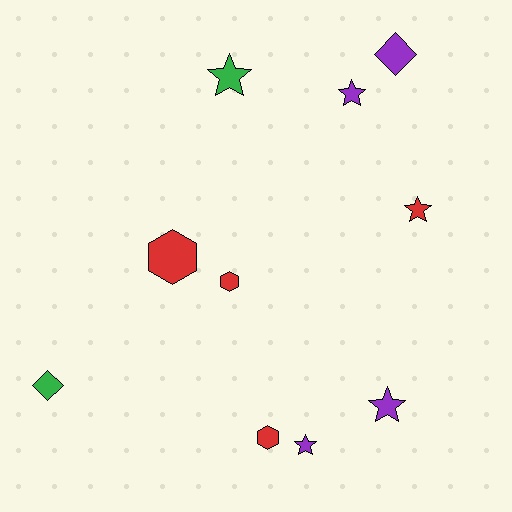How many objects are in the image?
There are 10 objects.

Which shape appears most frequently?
Star, with 5 objects.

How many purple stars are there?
There are 3 purple stars.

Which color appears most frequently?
Purple, with 4 objects.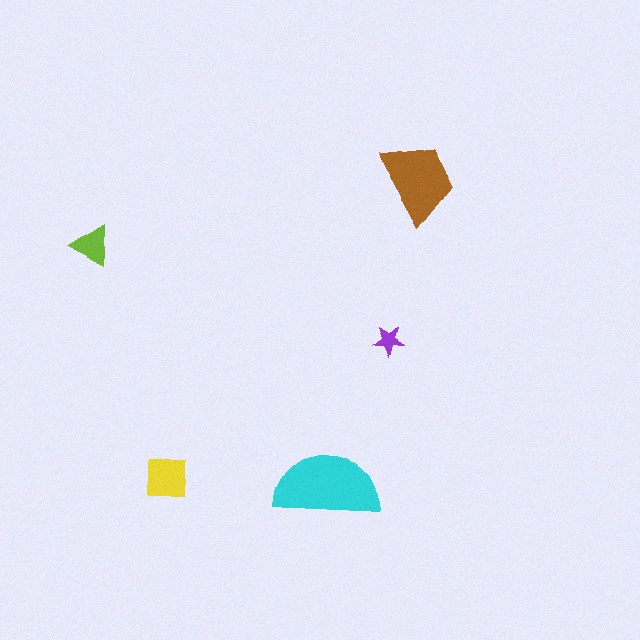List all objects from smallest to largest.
The purple star, the lime triangle, the yellow square, the brown trapezoid, the cyan semicircle.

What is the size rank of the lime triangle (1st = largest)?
4th.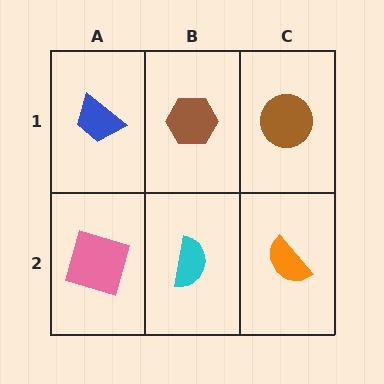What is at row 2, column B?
A cyan semicircle.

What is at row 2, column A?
A pink square.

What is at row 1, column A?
A blue trapezoid.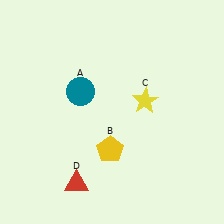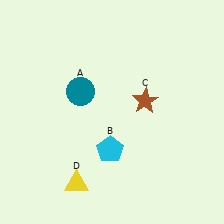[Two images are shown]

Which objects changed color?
B changed from yellow to cyan. C changed from yellow to brown. D changed from red to yellow.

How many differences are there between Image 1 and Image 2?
There are 3 differences between the two images.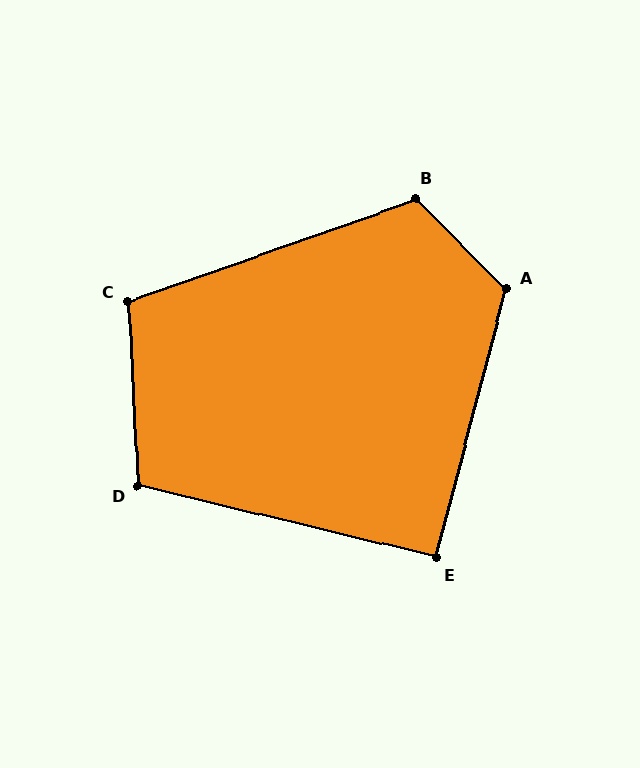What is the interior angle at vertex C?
Approximately 107 degrees (obtuse).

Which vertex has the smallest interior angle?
E, at approximately 91 degrees.